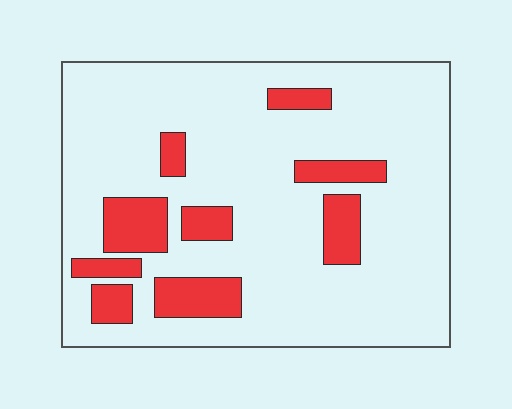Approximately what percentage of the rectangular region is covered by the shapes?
Approximately 20%.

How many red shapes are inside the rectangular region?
9.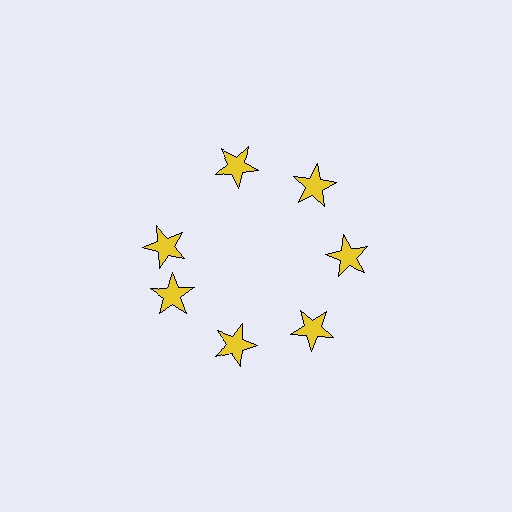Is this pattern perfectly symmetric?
No. The 7 yellow stars are arranged in a ring, but one element near the 10 o'clock position is rotated out of alignment along the ring, breaking the 7-fold rotational symmetry.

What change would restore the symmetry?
The symmetry would be restored by rotating it back into even spacing with its neighbors so that all 7 stars sit at equal angles and equal distance from the center.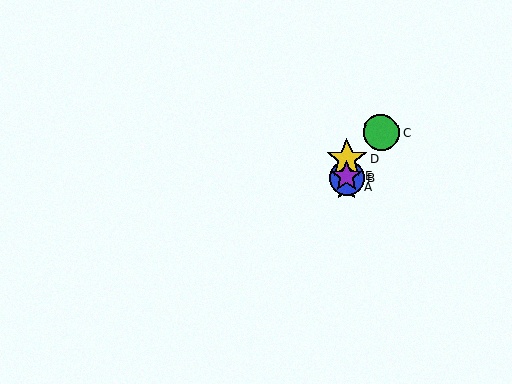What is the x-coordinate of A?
Object A is at x≈347.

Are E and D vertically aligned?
Yes, both are at x≈347.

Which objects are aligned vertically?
Objects A, B, D, E are aligned vertically.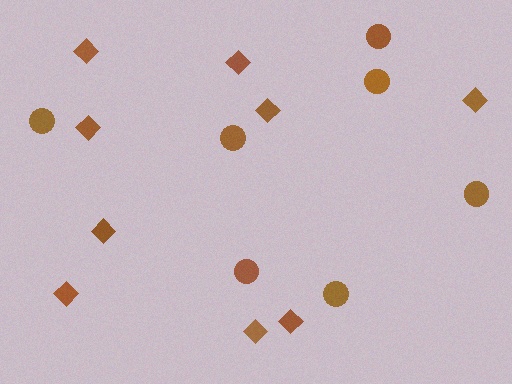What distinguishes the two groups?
There are 2 groups: one group of circles (7) and one group of diamonds (9).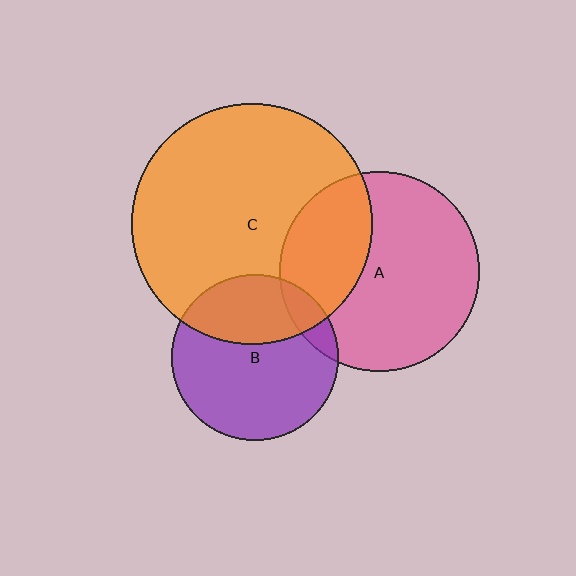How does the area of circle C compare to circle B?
Approximately 2.1 times.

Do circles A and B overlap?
Yes.